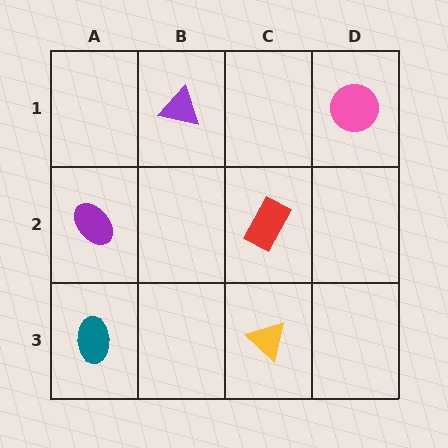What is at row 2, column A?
A purple ellipse.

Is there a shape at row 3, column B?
No, that cell is empty.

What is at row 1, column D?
A pink circle.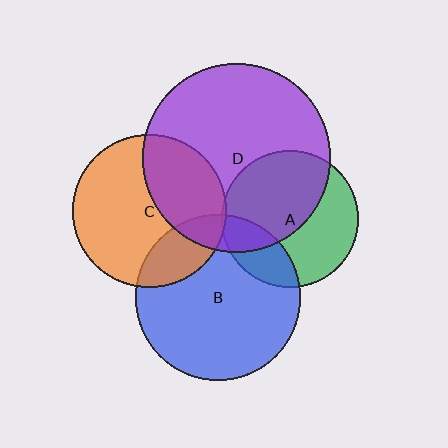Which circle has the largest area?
Circle D (purple).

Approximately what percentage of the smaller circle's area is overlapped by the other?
Approximately 35%.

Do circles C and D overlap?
Yes.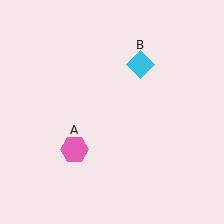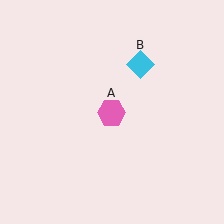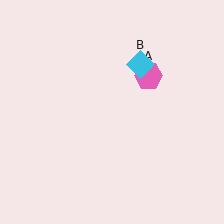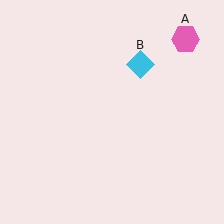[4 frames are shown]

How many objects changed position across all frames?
1 object changed position: pink hexagon (object A).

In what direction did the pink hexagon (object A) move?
The pink hexagon (object A) moved up and to the right.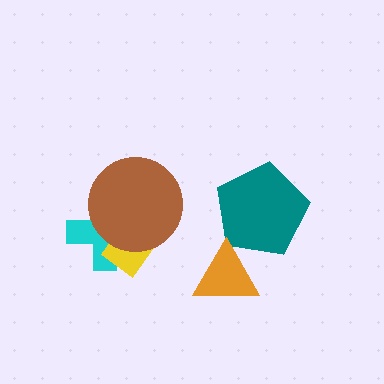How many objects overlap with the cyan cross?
2 objects overlap with the cyan cross.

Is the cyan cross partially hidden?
Yes, it is partially covered by another shape.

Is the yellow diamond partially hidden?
Yes, it is partially covered by another shape.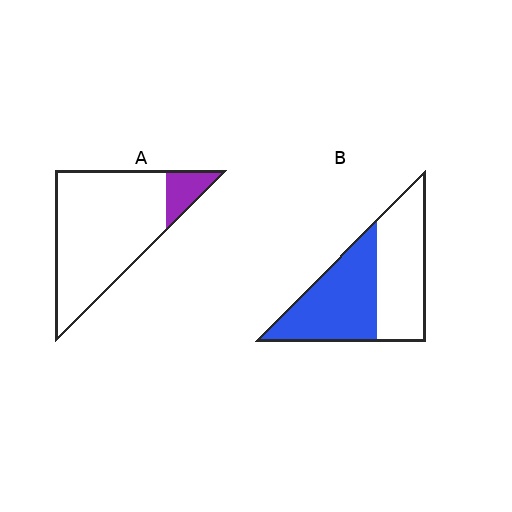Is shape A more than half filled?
No.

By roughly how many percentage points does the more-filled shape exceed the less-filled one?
By roughly 40 percentage points (B over A).